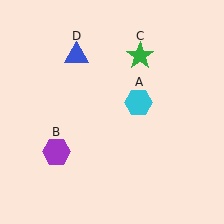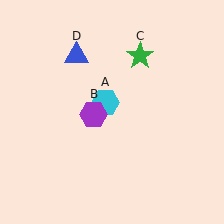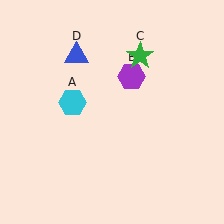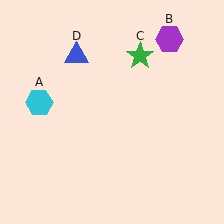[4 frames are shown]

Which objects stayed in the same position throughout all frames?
Green star (object C) and blue triangle (object D) remained stationary.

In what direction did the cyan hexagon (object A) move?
The cyan hexagon (object A) moved left.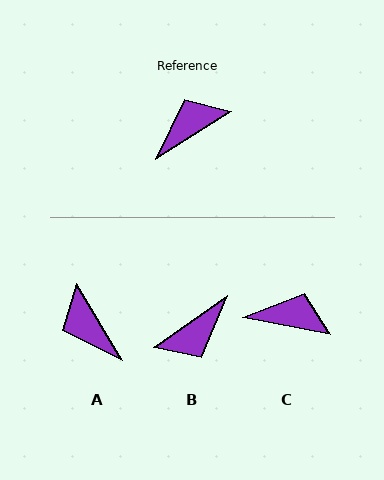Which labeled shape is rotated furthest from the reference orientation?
B, about 177 degrees away.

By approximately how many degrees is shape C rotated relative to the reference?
Approximately 43 degrees clockwise.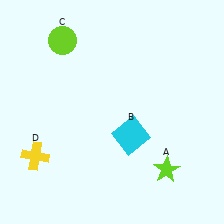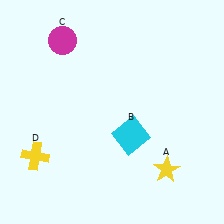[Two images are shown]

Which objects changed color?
A changed from lime to yellow. C changed from lime to magenta.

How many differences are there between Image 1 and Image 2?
There are 2 differences between the two images.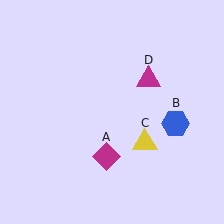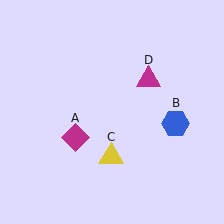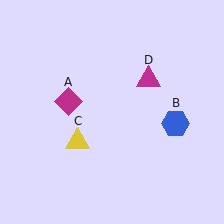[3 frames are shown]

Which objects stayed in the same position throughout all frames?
Blue hexagon (object B) and magenta triangle (object D) remained stationary.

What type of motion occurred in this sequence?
The magenta diamond (object A), yellow triangle (object C) rotated clockwise around the center of the scene.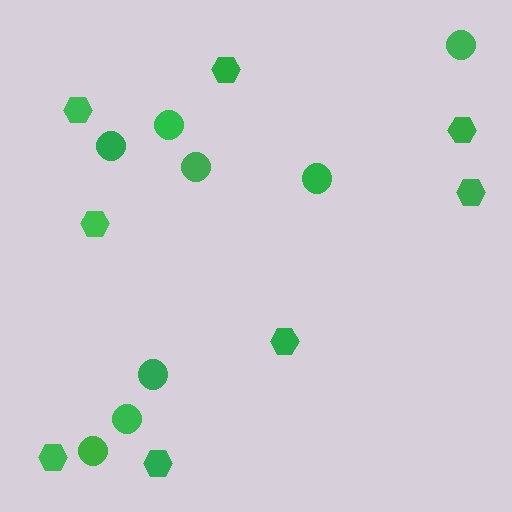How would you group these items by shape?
There are 2 groups: one group of hexagons (8) and one group of circles (8).